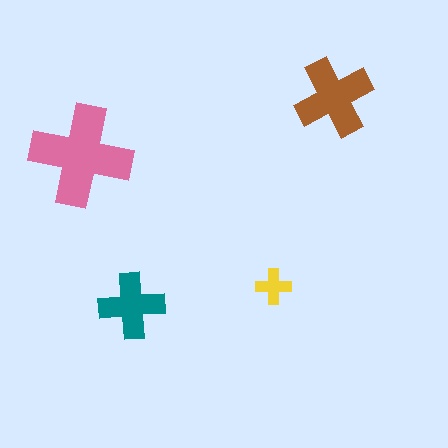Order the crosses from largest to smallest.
the pink one, the brown one, the teal one, the yellow one.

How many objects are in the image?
There are 4 objects in the image.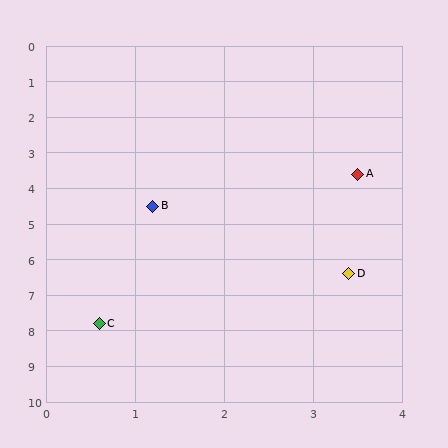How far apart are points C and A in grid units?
Points C and A are about 5.1 grid units apart.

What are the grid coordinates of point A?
Point A is at approximately (3.5, 3.6).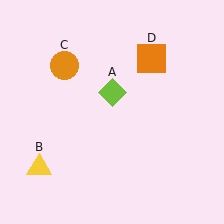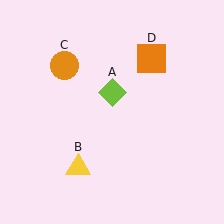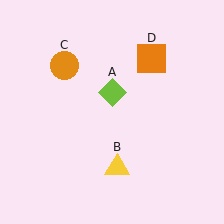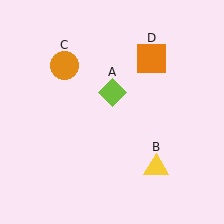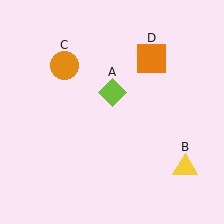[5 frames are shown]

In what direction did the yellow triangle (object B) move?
The yellow triangle (object B) moved right.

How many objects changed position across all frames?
1 object changed position: yellow triangle (object B).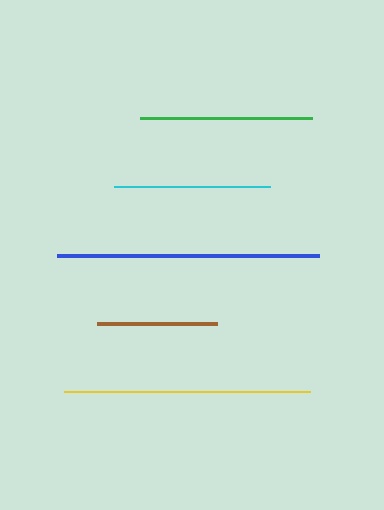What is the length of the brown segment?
The brown segment is approximately 121 pixels long.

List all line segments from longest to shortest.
From longest to shortest: blue, yellow, green, cyan, brown.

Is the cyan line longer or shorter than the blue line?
The blue line is longer than the cyan line.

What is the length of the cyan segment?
The cyan segment is approximately 156 pixels long.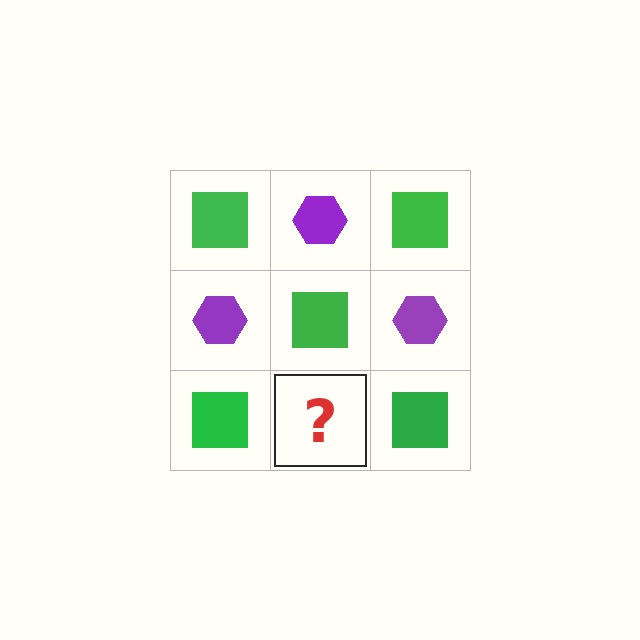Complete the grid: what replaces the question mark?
The question mark should be replaced with a purple hexagon.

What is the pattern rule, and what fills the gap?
The rule is that it alternates green square and purple hexagon in a checkerboard pattern. The gap should be filled with a purple hexagon.